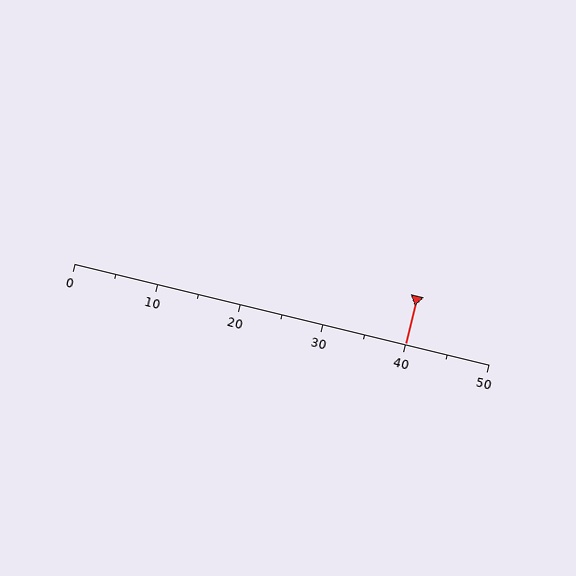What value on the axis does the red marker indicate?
The marker indicates approximately 40.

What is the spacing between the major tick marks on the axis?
The major ticks are spaced 10 apart.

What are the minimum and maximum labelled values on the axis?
The axis runs from 0 to 50.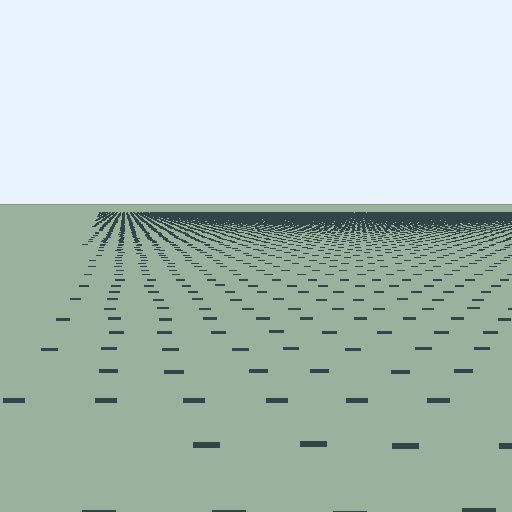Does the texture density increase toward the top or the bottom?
Density increases toward the top.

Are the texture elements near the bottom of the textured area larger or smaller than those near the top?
Larger. Near the bottom, elements are closer to the viewer and appear at a bigger on-screen size.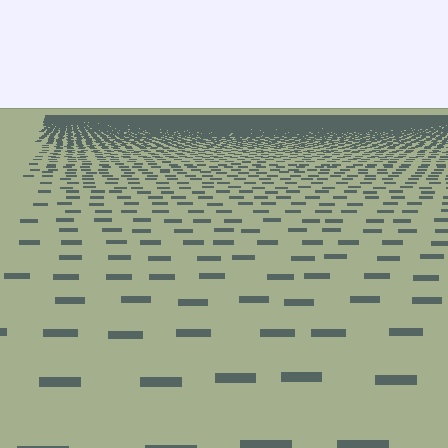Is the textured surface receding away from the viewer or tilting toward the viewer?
The surface is receding away from the viewer. Texture elements get smaller and denser toward the top.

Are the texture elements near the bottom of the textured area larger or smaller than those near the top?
Larger. Near the bottom, elements are closer to the viewer and appear at a bigger on-screen size.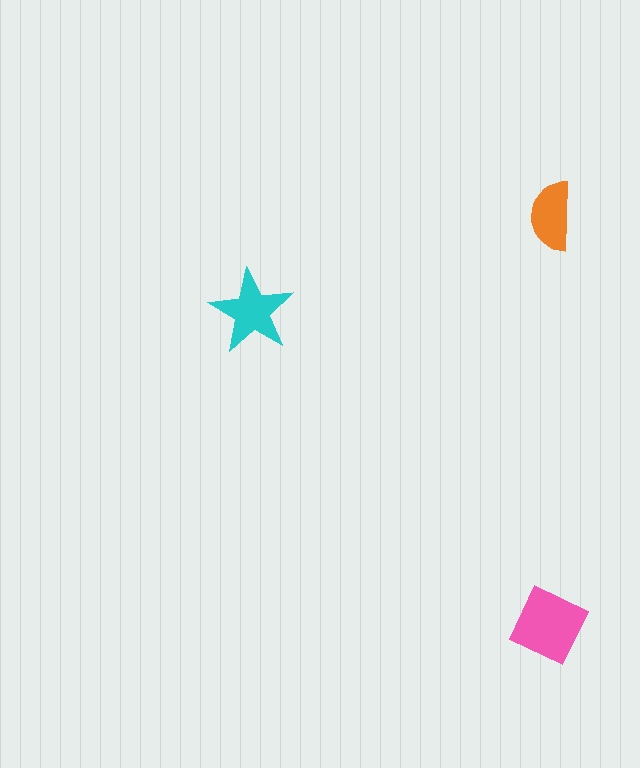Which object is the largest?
The pink square.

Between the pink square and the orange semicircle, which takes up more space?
The pink square.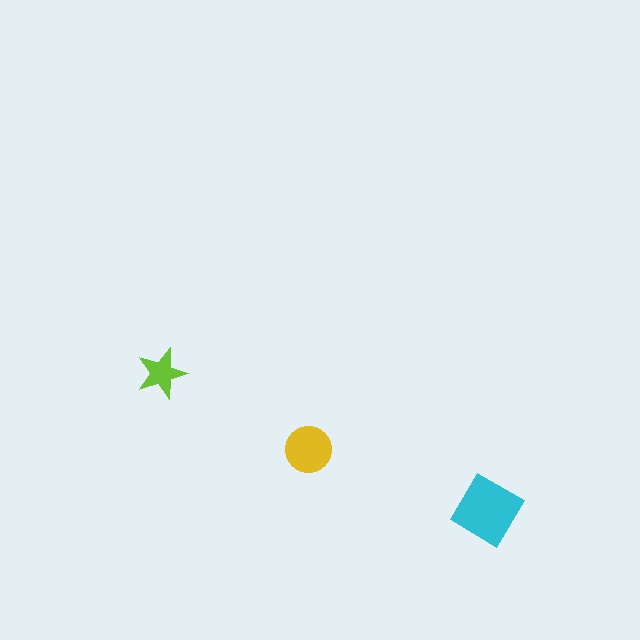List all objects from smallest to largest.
The lime star, the yellow circle, the cyan diamond.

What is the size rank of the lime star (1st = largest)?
3rd.